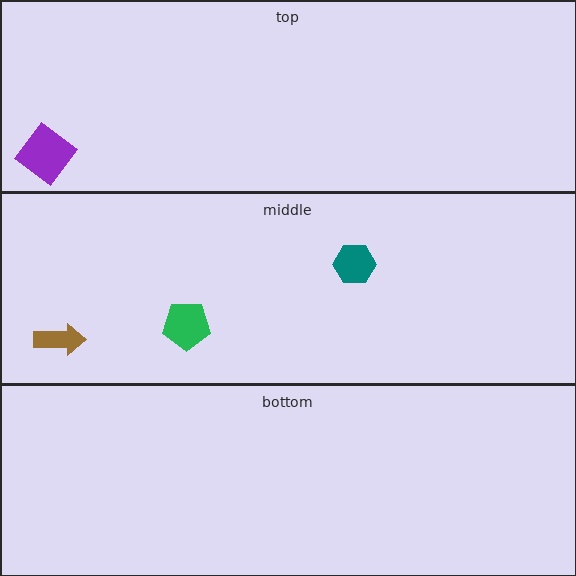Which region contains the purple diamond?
The top region.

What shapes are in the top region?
The purple diamond.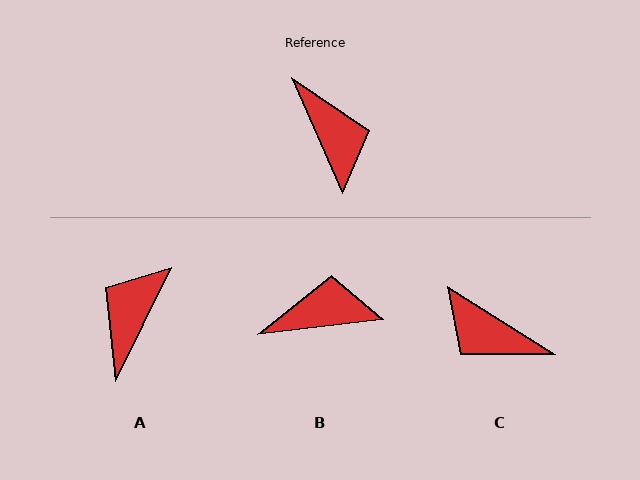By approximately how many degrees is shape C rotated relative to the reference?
Approximately 146 degrees clockwise.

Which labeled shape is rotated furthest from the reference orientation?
C, about 146 degrees away.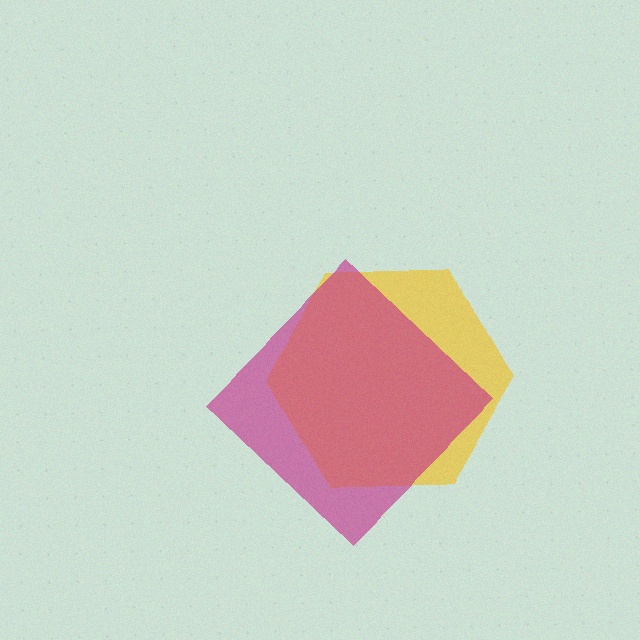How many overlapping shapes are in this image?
There are 2 overlapping shapes in the image.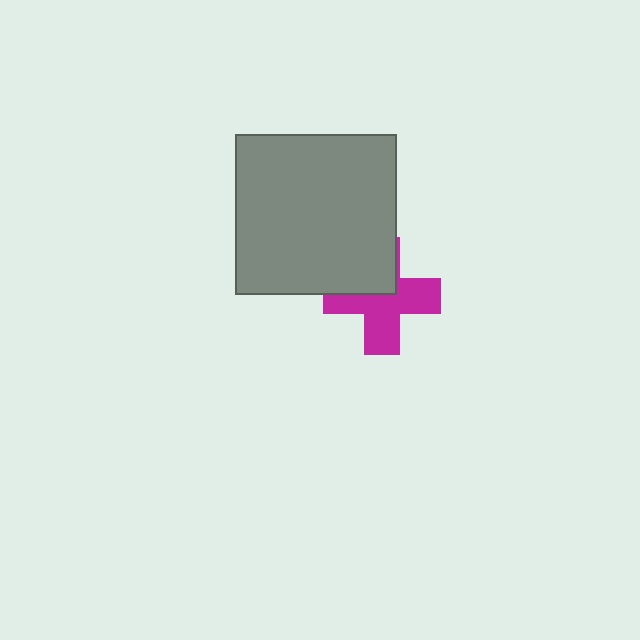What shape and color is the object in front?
The object in front is a gray square.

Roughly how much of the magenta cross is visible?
About half of it is visible (roughly 63%).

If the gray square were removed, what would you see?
You would see the complete magenta cross.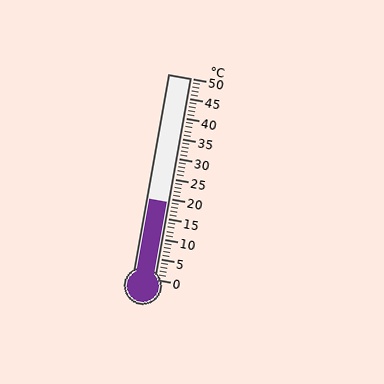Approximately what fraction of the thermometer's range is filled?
The thermometer is filled to approximately 40% of its range.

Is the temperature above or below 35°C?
The temperature is below 35°C.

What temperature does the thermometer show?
The thermometer shows approximately 19°C.